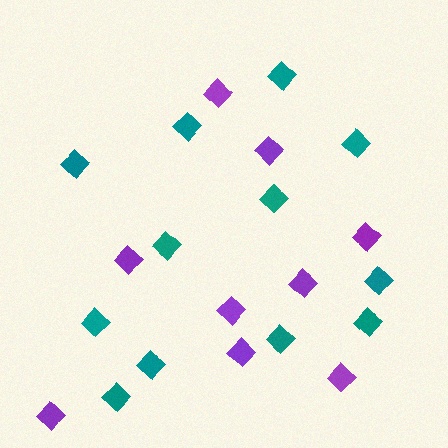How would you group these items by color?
There are 2 groups: one group of purple diamonds (9) and one group of teal diamonds (12).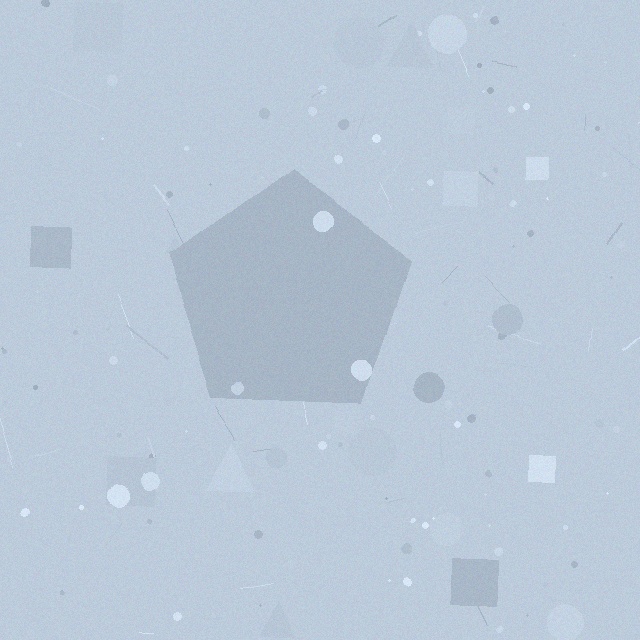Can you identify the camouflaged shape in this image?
The camouflaged shape is a pentagon.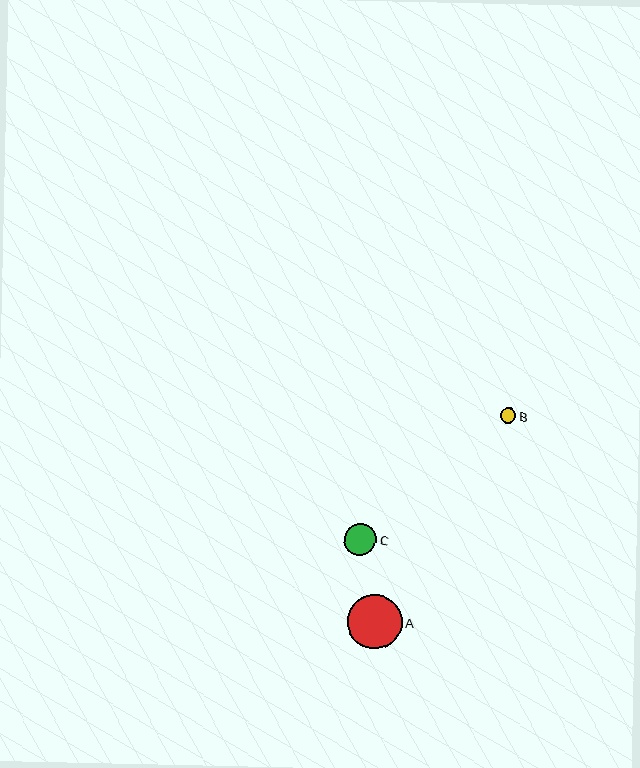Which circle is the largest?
Circle A is the largest with a size of approximately 55 pixels.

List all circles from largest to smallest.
From largest to smallest: A, C, B.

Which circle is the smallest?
Circle B is the smallest with a size of approximately 16 pixels.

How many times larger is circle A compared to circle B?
Circle A is approximately 3.5 times the size of circle B.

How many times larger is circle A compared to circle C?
Circle A is approximately 1.7 times the size of circle C.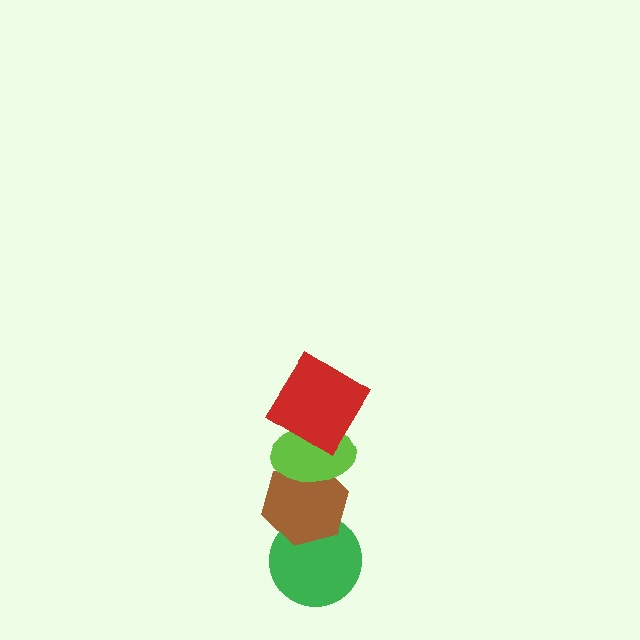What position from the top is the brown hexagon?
The brown hexagon is 3rd from the top.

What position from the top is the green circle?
The green circle is 4th from the top.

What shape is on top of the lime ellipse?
The red diamond is on top of the lime ellipse.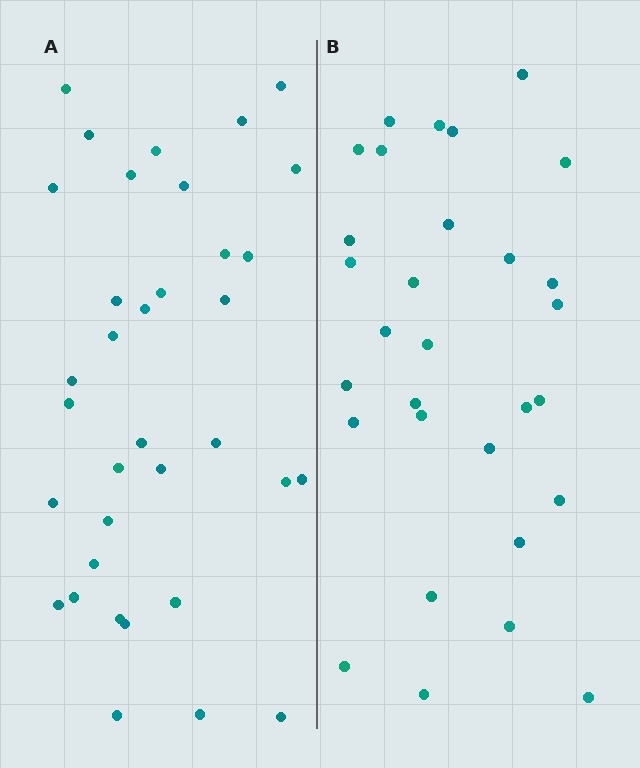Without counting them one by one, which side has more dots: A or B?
Region A (the left region) has more dots.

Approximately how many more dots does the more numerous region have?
Region A has about 5 more dots than region B.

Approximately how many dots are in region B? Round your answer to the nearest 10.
About 30 dots.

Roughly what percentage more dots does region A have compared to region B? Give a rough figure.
About 15% more.